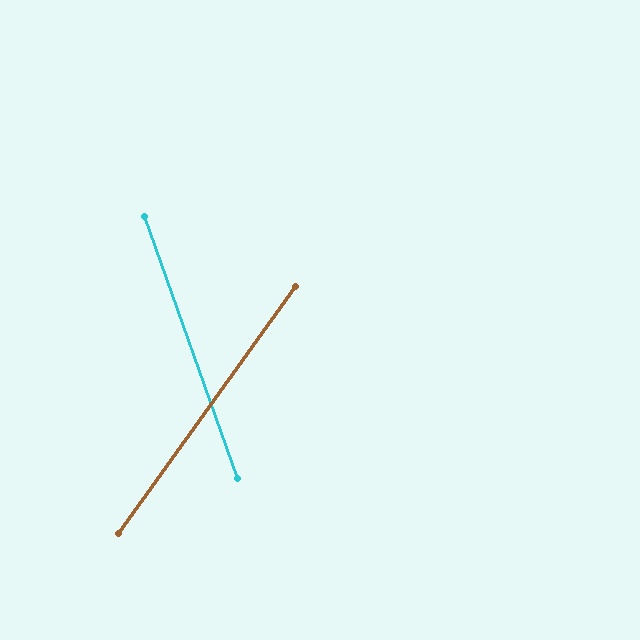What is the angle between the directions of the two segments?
Approximately 55 degrees.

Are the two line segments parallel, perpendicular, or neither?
Neither parallel nor perpendicular — they differ by about 55°.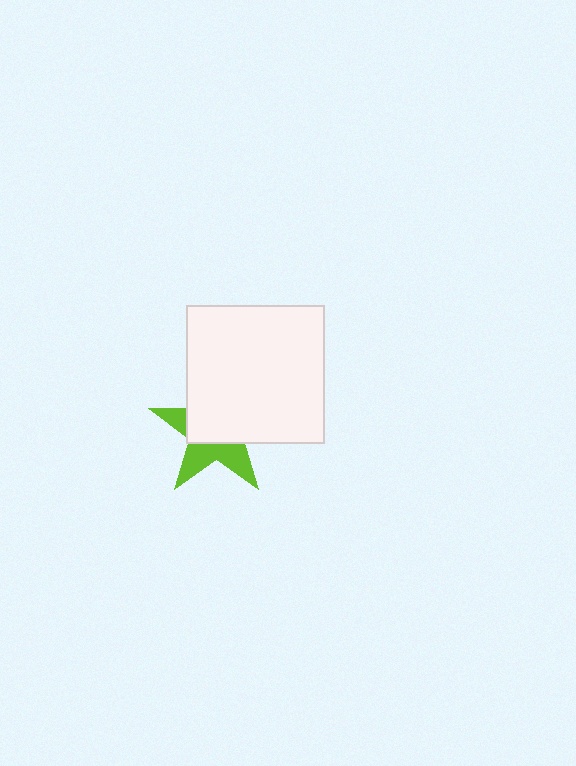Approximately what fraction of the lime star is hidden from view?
Roughly 58% of the lime star is hidden behind the white square.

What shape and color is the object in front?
The object in front is a white square.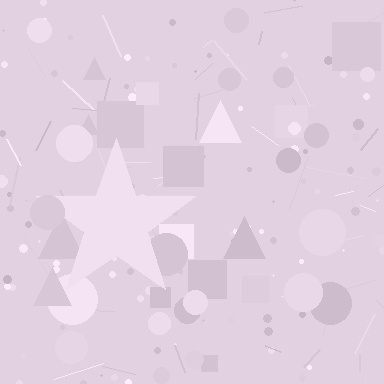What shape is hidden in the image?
A star is hidden in the image.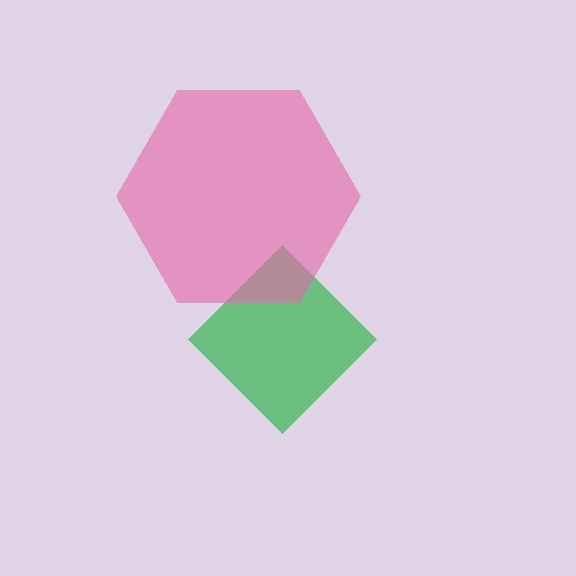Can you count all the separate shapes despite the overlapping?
Yes, there are 2 separate shapes.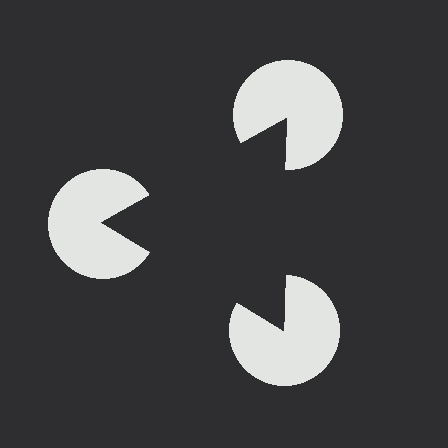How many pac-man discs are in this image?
There are 3 — one at each vertex of the illusory triangle.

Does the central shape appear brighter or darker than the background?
It typically appears slightly darker than the background, even though no actual brightness change is drawn.